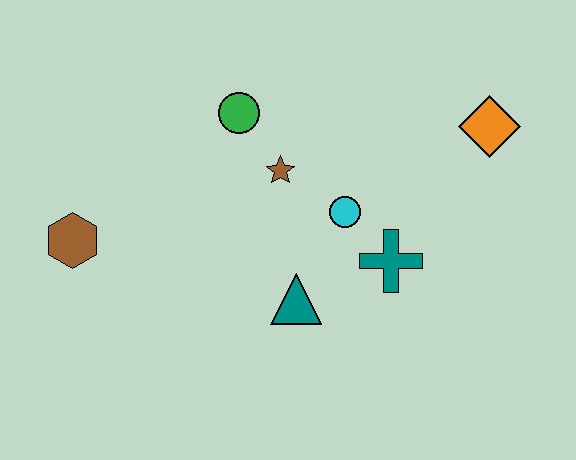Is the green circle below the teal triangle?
No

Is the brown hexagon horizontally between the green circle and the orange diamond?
No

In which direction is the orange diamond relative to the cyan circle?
The orange diamond is to the right of the cyan circle.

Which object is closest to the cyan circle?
The teal cross is closest to the cyan circle.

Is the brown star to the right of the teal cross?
No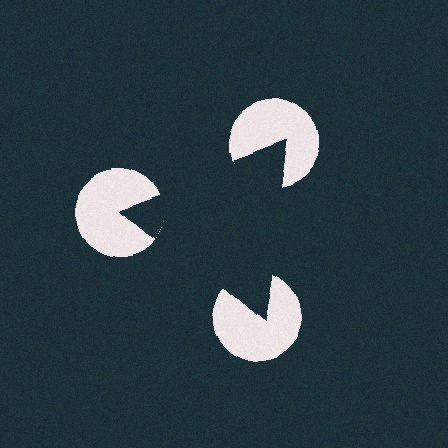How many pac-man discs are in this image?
There are 3 — one at each vertex of the illusory triangle.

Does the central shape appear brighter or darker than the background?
It typically appears slightly darker than the background, even though no actual brightness change is drawn.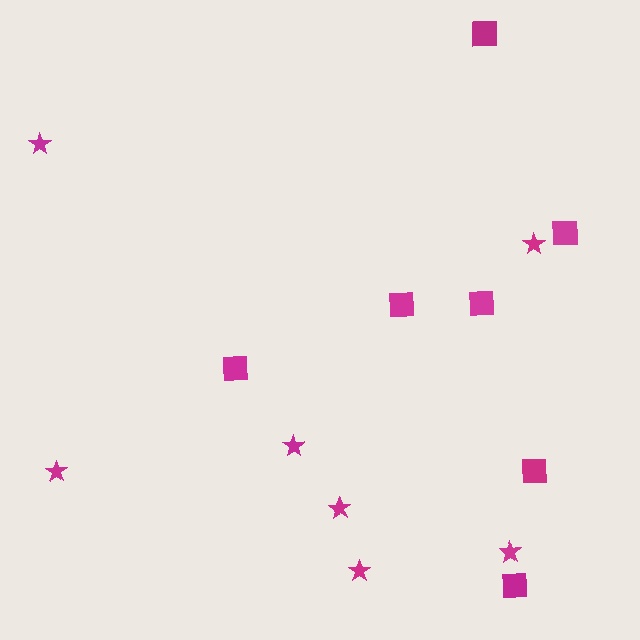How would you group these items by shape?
There are 2 groups: one group of stars (7) and one group of squares (7).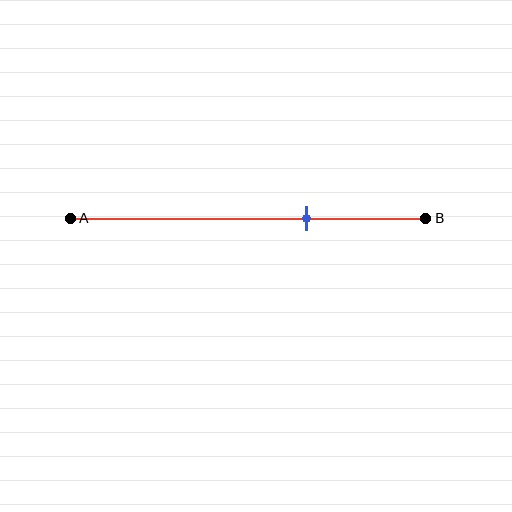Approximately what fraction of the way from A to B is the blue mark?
The blue mark is approximately 65% of the way from A to B.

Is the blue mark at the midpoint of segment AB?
No, the mark is at about 65% from A, not at the 50% midpoint.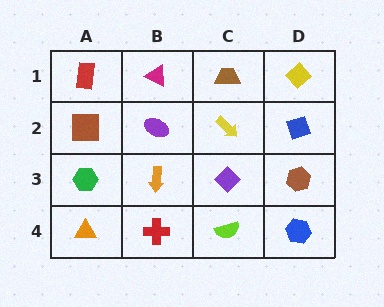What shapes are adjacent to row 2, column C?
A brown trapezoid (row 1, column C), a purple diamond (row 3, column C), a purple ellipse (row 2, column B), a blue diamond (row 2, column D).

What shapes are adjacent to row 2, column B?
A magenta triangle (row 1, column B), an orange arrow (row 3, column B), a brown square (row 2, column A), a yellow arrow (row 2, column C).